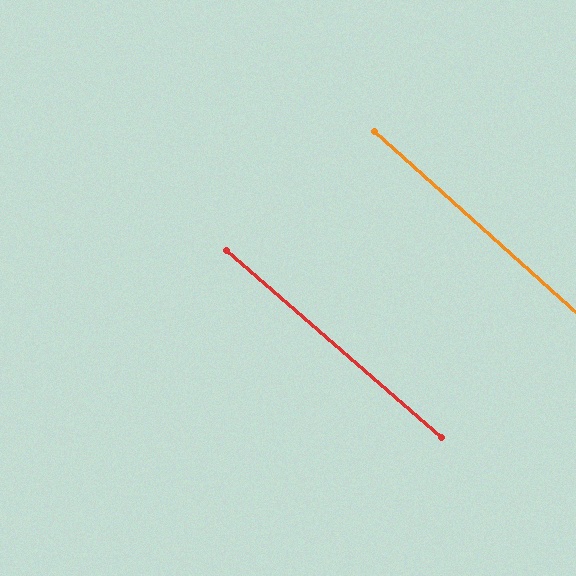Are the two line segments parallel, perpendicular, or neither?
Parallel — their directions differ by only 0.9°.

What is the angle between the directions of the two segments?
Approximately 1 degree.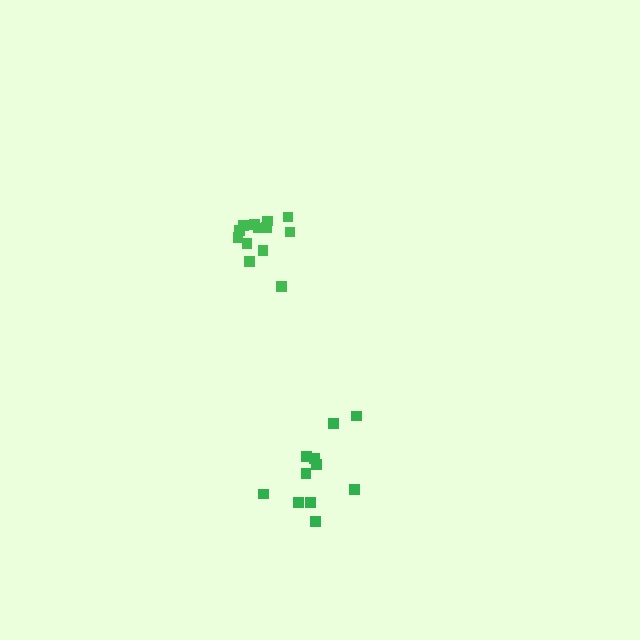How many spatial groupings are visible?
There are 2 spatial groupings.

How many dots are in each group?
Group 1: 11 dots, Group 2: 13 dots (24 total).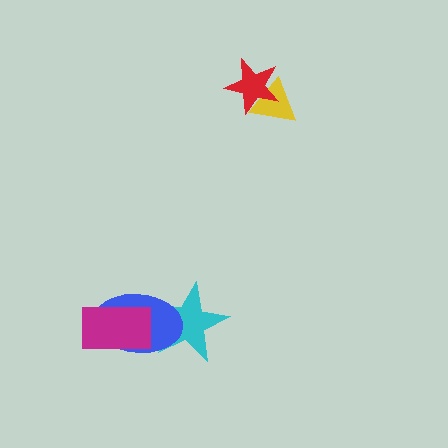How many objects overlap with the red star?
1 object overlaps with the red star.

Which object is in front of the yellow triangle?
The red star is in front of the yellow triangle.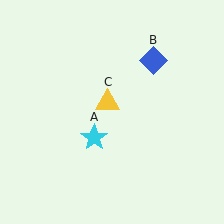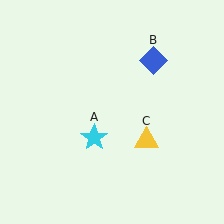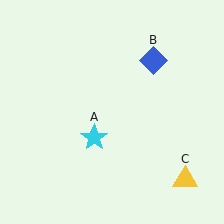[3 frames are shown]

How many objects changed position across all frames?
1 object changed position: yellow triangle (object C).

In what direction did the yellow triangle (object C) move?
The yellow triangle (object C) moved down and to the right.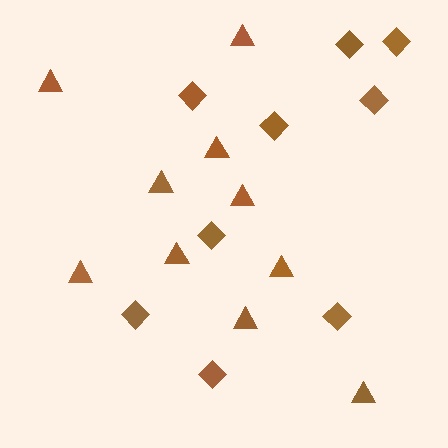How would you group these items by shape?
There are 2 groups: one group of triangles (10) and one group of diamonds (9).